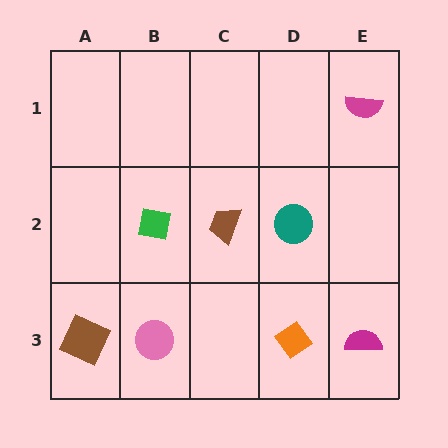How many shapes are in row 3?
4 shapes.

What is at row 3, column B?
A pink circle.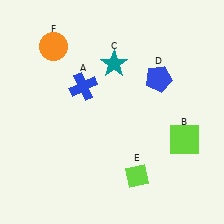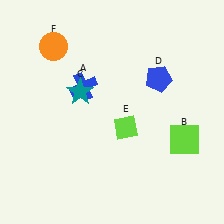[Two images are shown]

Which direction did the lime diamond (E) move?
The lime diamond (E) moved up.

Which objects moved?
The objects that moved are: the teal star (C), the lime diamond (E).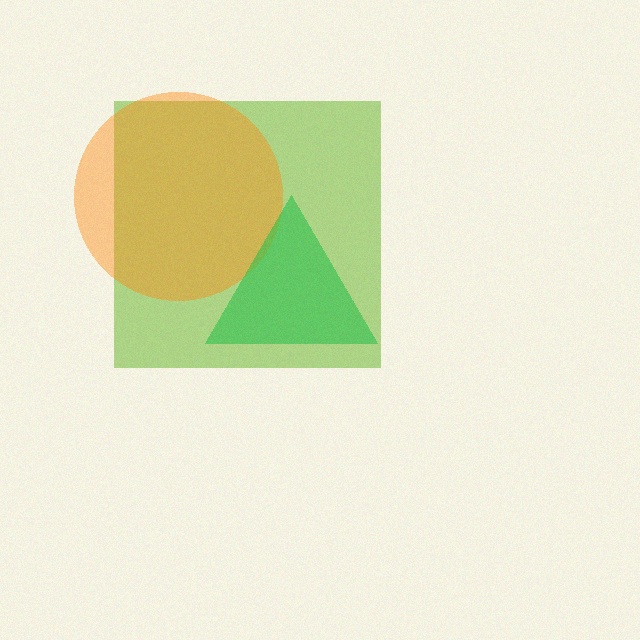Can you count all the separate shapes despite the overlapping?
Yes, there are 3 separate shapes.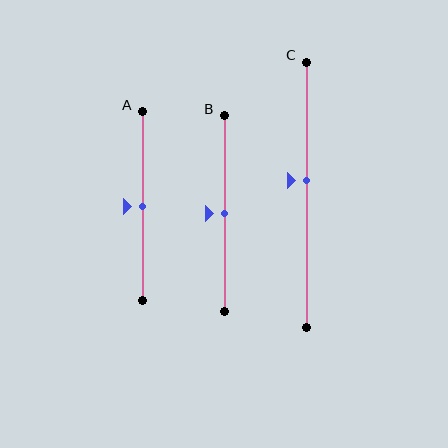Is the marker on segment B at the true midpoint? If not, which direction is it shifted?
Yes, the marker on segment B is at the true midpoint.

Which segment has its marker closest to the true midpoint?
Segment A has its marker closest to the true midpoint.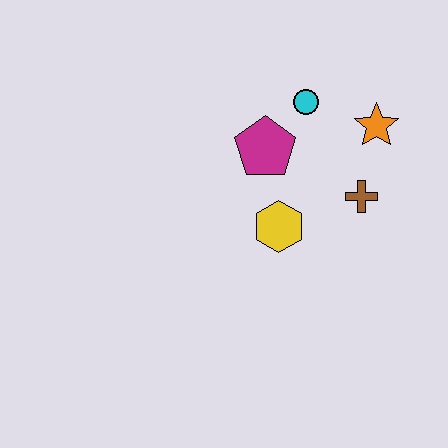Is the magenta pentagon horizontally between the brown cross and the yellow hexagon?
No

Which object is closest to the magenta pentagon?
The cyan circle is closest to the magenta pentagon.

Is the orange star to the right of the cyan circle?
Yes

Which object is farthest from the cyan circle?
The yellow hexagon is farthest from the cyan circle.